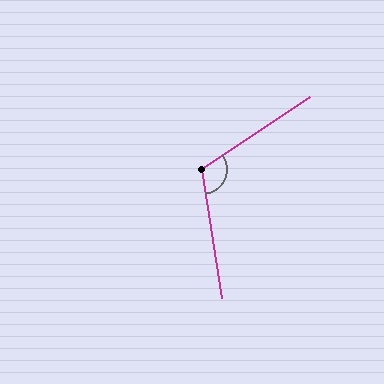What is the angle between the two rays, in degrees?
Approximately 115 degrees.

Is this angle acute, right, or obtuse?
It is obtuse.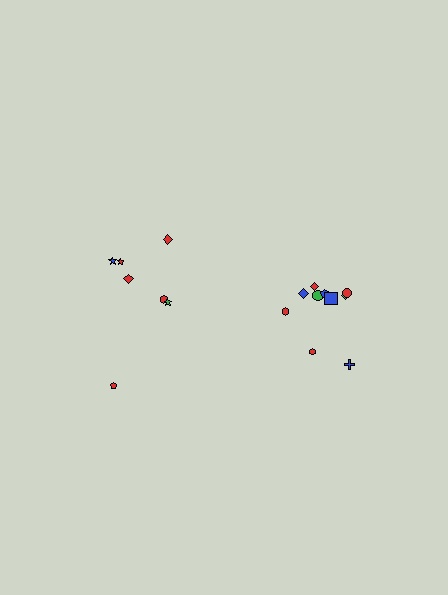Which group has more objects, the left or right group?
The right group.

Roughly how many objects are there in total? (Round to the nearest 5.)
Roughly 15 objects in total.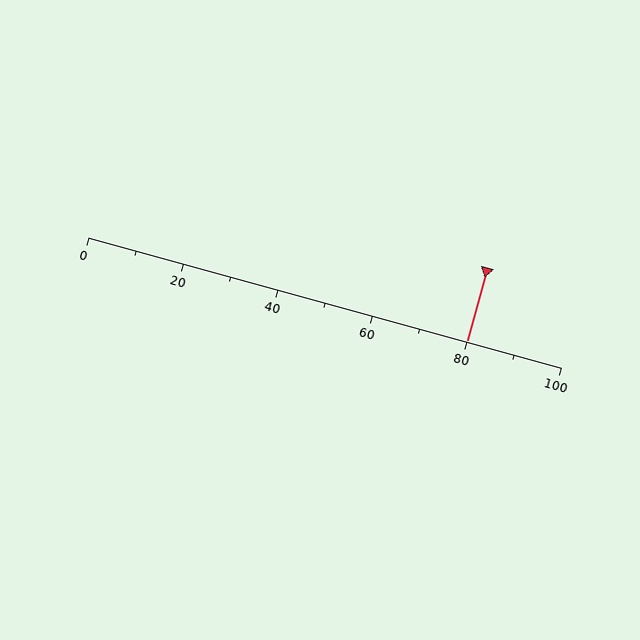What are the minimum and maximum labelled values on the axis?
The axis runs from 0 to 100.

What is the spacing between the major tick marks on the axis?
The major ticks are spaced 20 apart.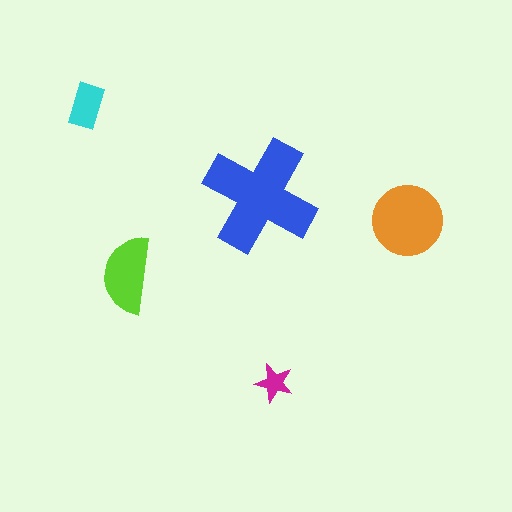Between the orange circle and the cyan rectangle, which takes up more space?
The orange circle.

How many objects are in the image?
There are 5 objects in the image.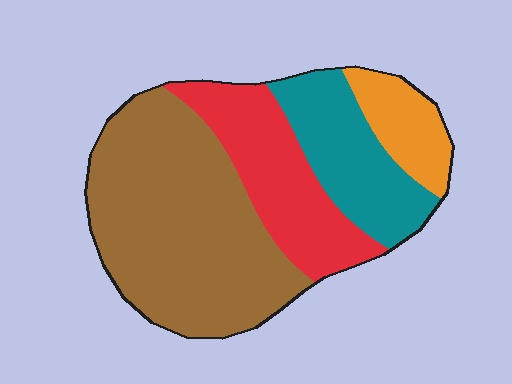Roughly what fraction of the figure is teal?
Teal takes up between a sixth and a third of the figure.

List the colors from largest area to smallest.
From largest to smallest: brown, red, teal, orange.